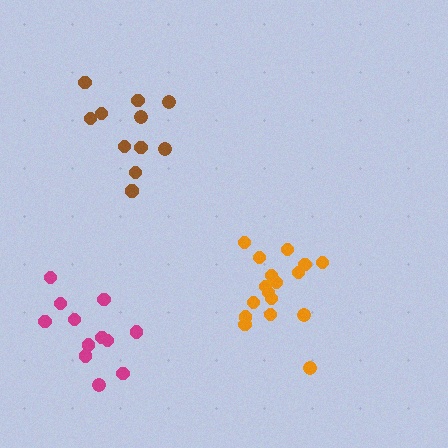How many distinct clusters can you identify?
There are 3 distinct clusters.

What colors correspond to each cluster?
The clusters are colored: brown, orange, magenta.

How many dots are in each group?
Group 1: 12 dots, Group 2: 17 dots, Group 3: 12 dots (41 total).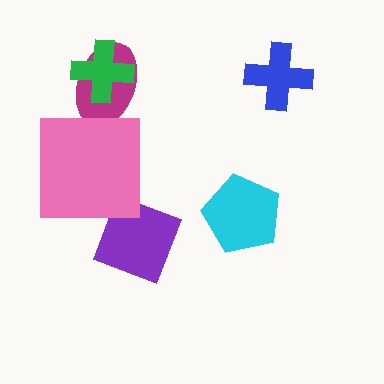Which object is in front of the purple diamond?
The pink square is in front of the purple diamond.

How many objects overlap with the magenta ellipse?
1 object overlaps with the magenta ellipse.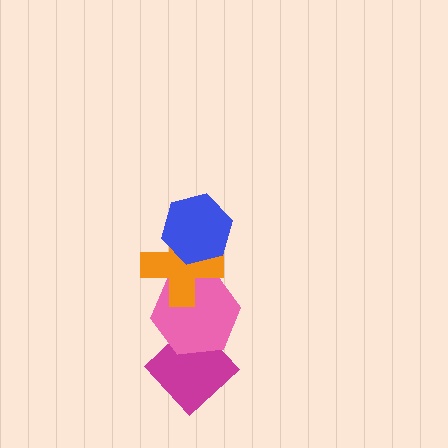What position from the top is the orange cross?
The orange cross is 2nd from the top.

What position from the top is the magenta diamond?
The magenta diamond is 4th from the top.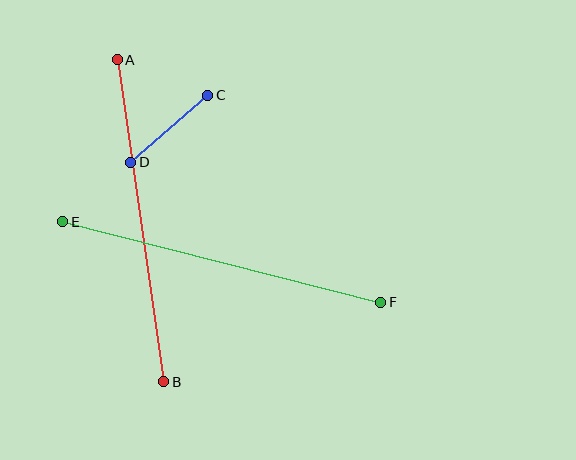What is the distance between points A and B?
The distance is approximately 325 pixels.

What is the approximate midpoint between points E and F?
The midpoint is at approximately (222, 262) pixels.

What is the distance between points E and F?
The distance is approximately 328 pixels.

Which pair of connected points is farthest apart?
Points E and F are farthest apart.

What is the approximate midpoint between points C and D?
The midpoint is at approximately (169, 129) pixels.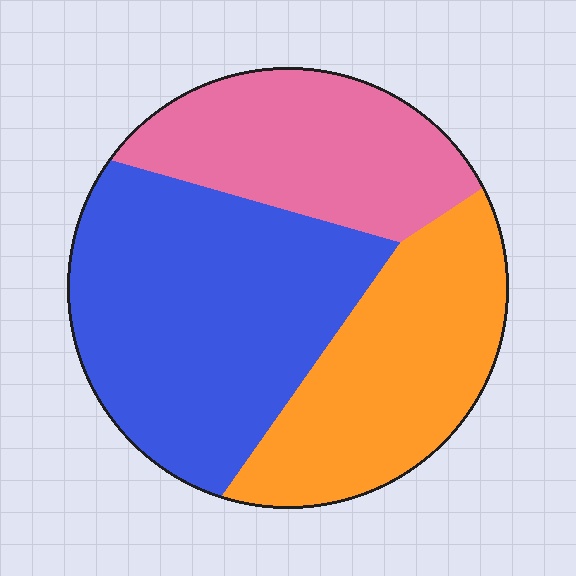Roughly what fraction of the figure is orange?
Orange takes up about one third (1/3) of the figure.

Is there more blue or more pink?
Blue.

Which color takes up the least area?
Pink, at roughly 25%.